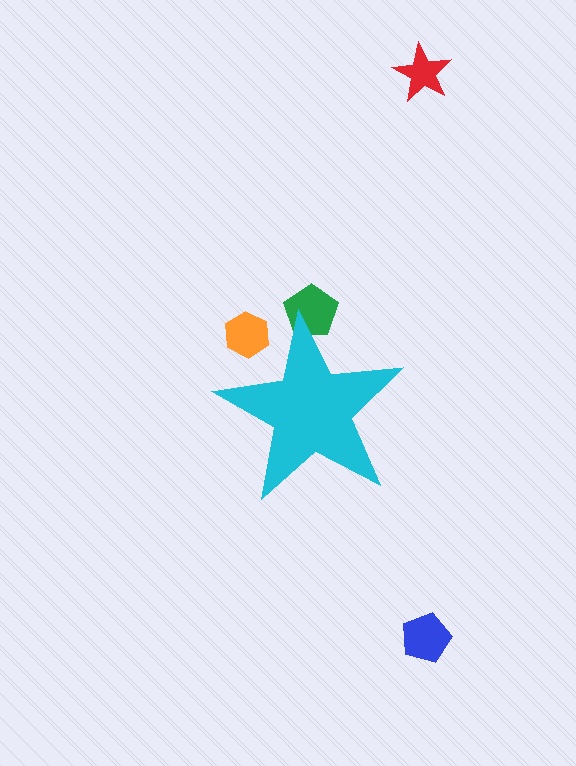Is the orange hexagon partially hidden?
Yes, the orange hexagon is partially hidden behind the cyan star.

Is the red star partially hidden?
No, the red star is fully visible.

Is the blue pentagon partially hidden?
No, the blue pentagon is fully visible.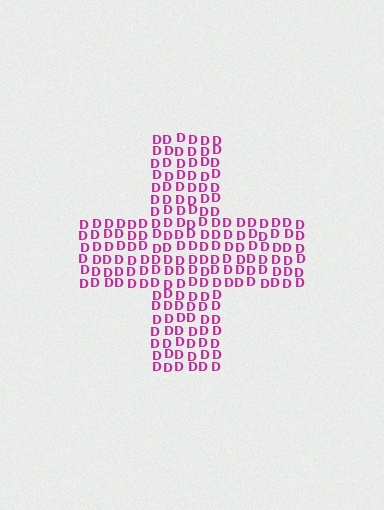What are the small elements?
The small elements are letter D's.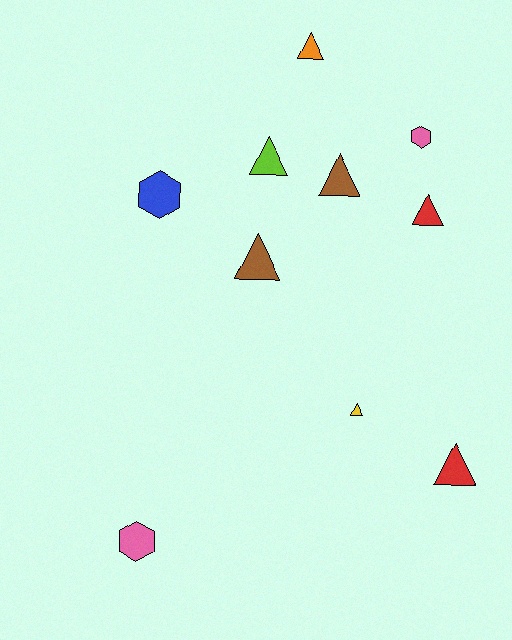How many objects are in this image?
There are 10 objects.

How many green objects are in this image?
There are no green objects.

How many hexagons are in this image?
There are 3 hexagons.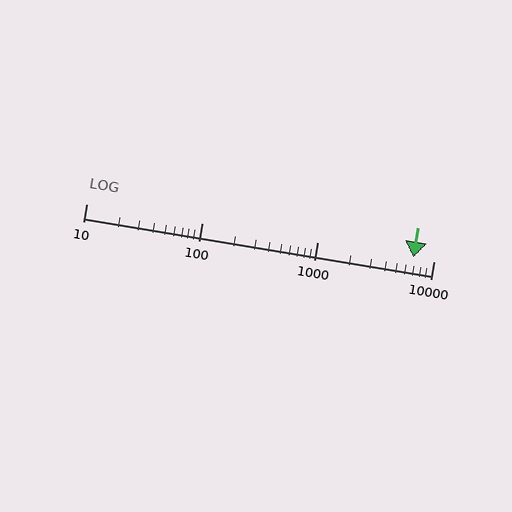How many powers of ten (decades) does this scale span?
The scale spans 3 decades, from 10 to 10000.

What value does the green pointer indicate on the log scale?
The pointer indicates approximately 6700.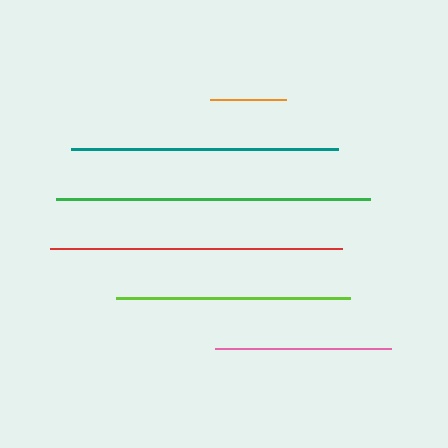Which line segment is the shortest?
The orange line is the shortest at approximately 76 pixels.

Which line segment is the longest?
The green line is the longest at approximately 314 pixels.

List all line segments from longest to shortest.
From longest to shortest: green, red, teal, lime, pink, orange.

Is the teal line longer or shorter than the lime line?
The teal line is longer than the lime line.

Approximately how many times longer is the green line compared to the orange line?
The green line is approximately 4.2 times the length of the orange line.